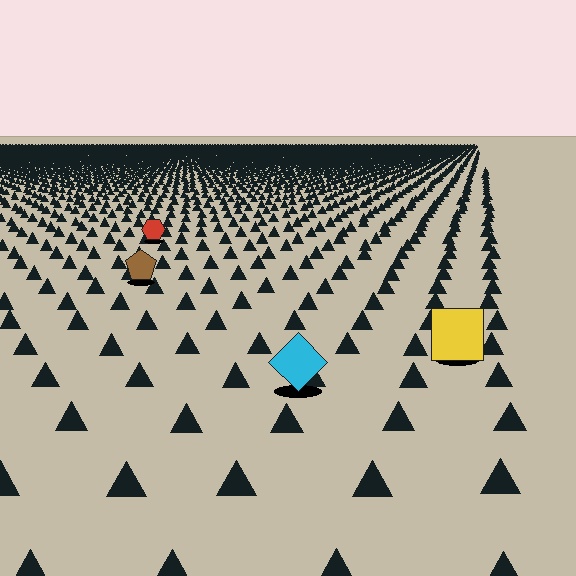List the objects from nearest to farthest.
From nearest to farthest: the cyan diamond, the yellow square, the brown pentagon, the red hexagon.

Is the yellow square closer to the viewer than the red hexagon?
Yes. The yellow square is closer — you can tell from the texture gradient: the ground texture is coarser near it.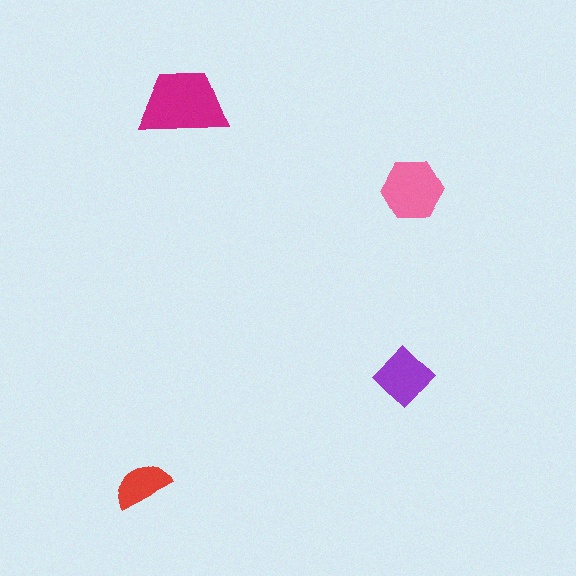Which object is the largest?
The magenta trapezoid.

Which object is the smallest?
The red semicircle.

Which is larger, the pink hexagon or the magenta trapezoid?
The magenta trapezoid.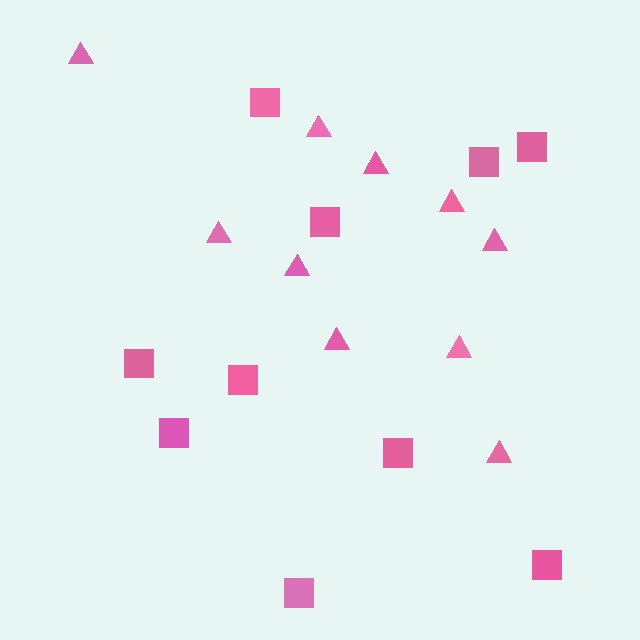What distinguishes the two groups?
There are 2 groups: one group of triangles (10) and one group of squares (10).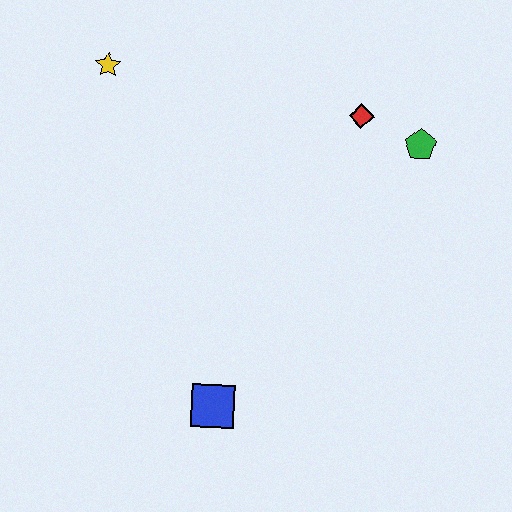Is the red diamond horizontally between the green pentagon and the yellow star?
Yes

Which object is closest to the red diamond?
The green pentagon is closest to the red diamond.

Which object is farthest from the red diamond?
The blue square is farthest from the red diamond.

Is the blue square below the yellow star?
Yes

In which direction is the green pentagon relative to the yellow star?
The green pentagon is to the right of the yellow star.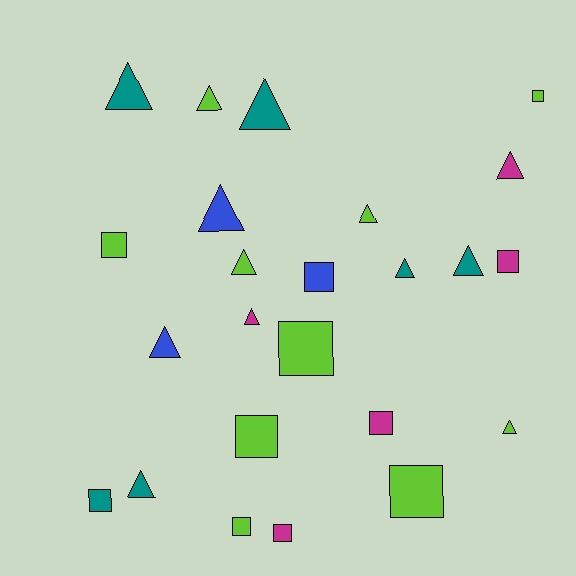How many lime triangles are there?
There are 4 lime triangles.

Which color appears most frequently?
Lime, with 10 objects.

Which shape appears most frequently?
Triangle, with 13 objects.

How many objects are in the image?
There are 24 objects.